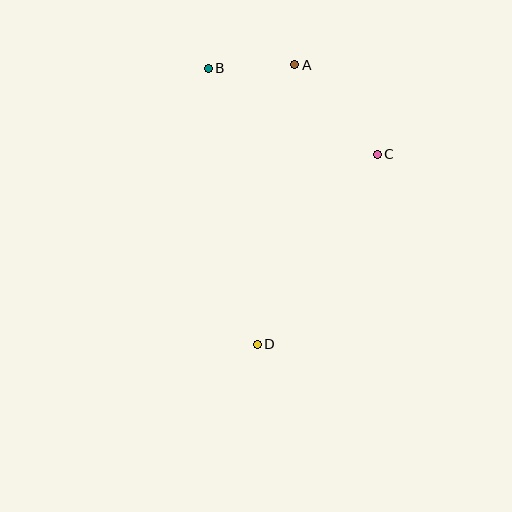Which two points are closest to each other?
Points A and B are closest to each other.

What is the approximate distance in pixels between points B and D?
The distance between B and D is approximately 280 pixels.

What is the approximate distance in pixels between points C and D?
The distance between C and D is approximately 225 pixels.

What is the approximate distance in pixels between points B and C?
The distance between B and C is approximately 190 pixels.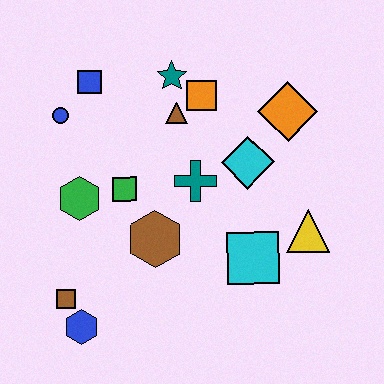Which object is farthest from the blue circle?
The yellow triangle is farthest from the blue circle.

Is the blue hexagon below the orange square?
Yes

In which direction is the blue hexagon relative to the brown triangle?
The blue hexagon is below the brown triangle.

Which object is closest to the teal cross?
The cyan diamond is closest to the teal cross.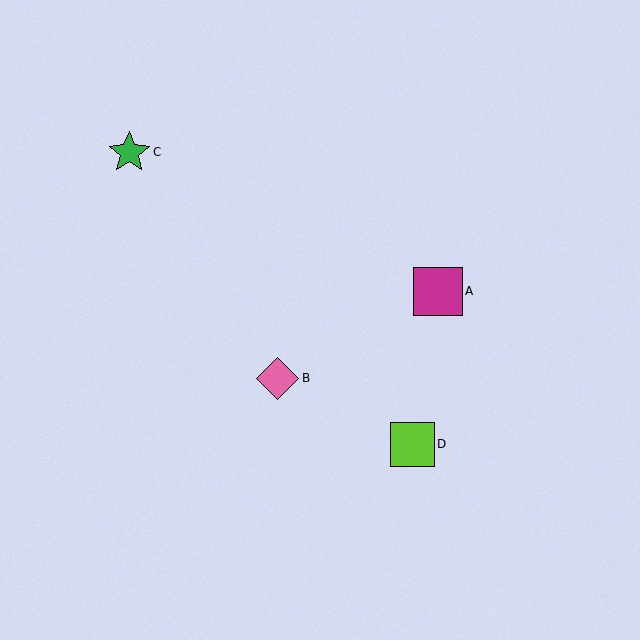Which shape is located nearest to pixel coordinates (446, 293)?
The magenta square (labeled A) at (438, 291) is nearest to that location.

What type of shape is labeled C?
Shape C is a green star.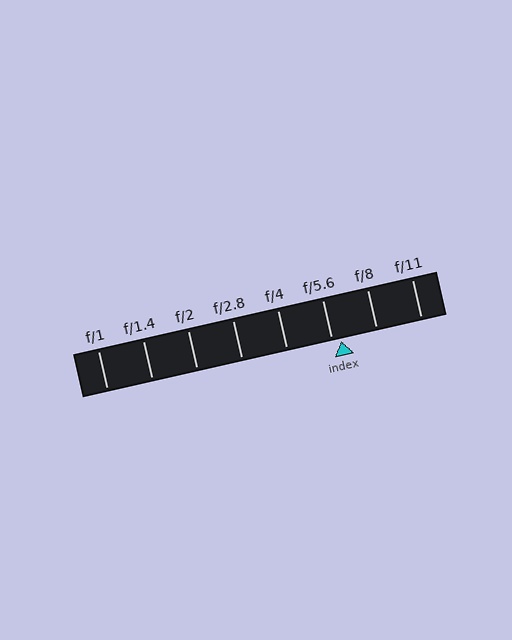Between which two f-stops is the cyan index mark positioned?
The index mark is between f/5.6 and f/8.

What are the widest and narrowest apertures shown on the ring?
The widest aperture shown is f/1 and the narrowest is f/11.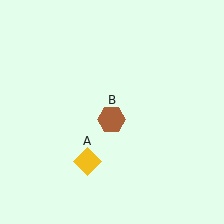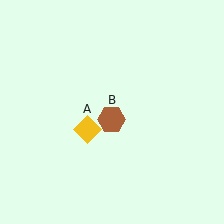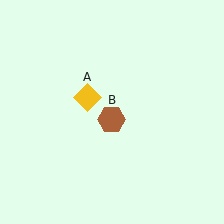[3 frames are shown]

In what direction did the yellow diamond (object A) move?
The yellow diamond (object A) moved up.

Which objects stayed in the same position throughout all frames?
Brown hexagon (object B) remained stationary.